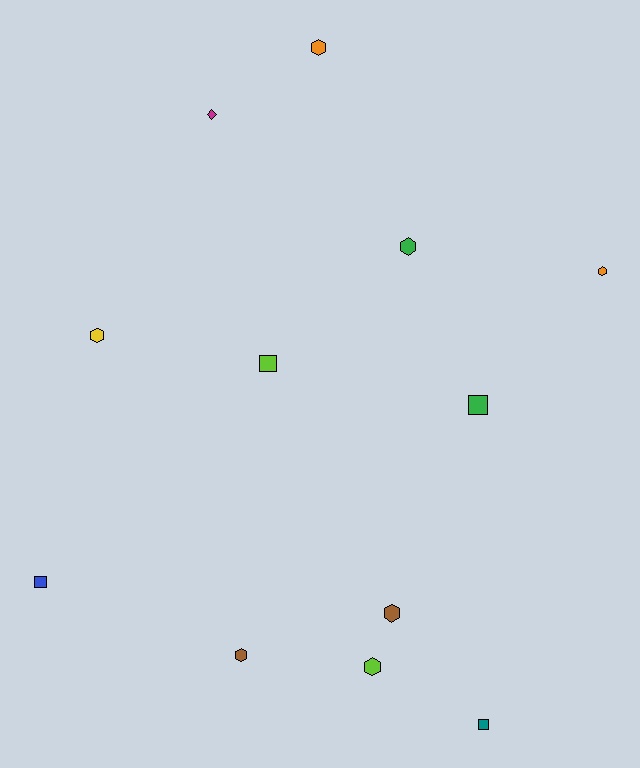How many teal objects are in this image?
There is 1 teal object.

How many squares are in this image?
There are 4 squares.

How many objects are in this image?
There are 12 objects.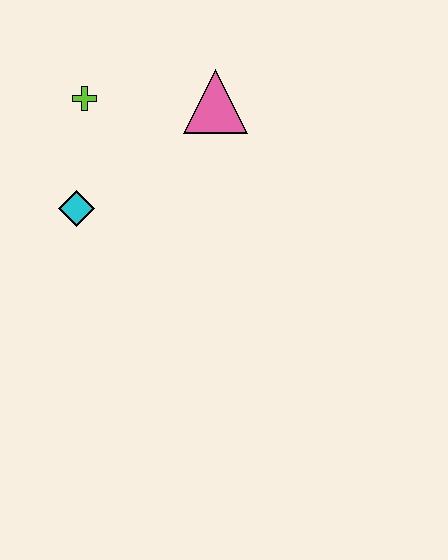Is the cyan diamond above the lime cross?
No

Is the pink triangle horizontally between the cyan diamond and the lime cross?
No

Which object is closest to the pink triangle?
The lime cross is closest to the pink triangle.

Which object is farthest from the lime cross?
The pink triangle is farthest from the lime cross.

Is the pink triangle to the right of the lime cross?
Yes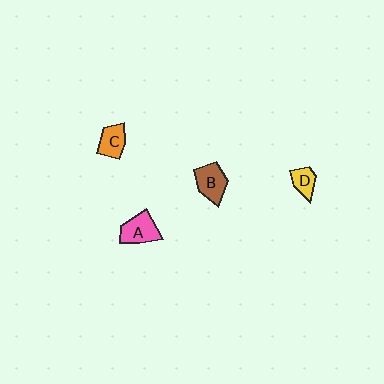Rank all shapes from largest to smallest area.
From largest to smallest: B (brown), A (pink), C (orange), D (yellow).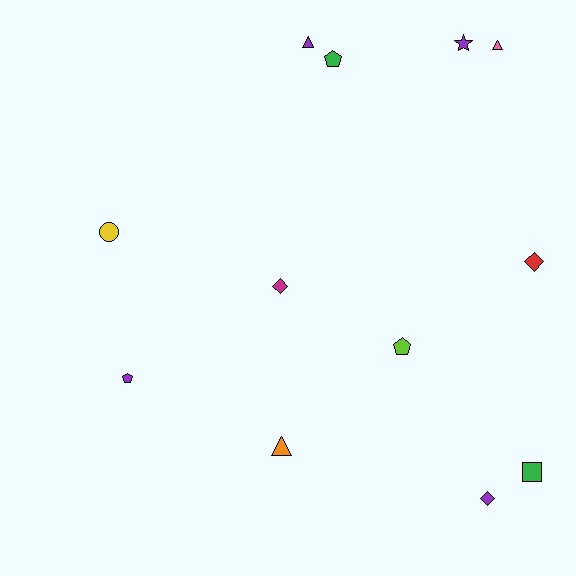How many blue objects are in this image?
There are no blue objects.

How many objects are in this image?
There are 12 objects.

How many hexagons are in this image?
There are no hexagons.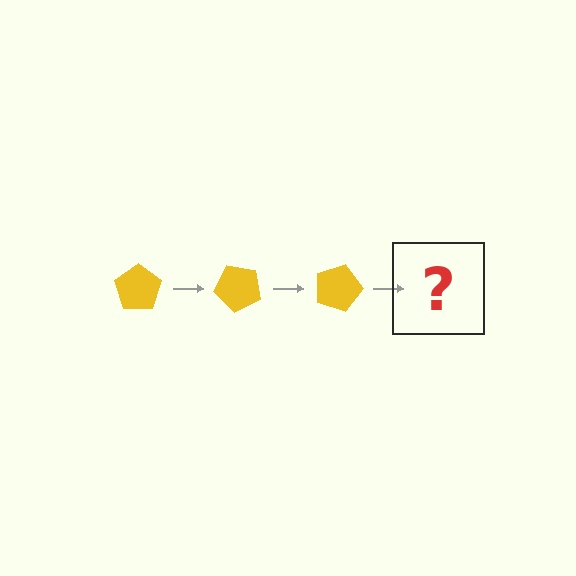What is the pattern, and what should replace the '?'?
The pattern is that the pentagon rotates 45 degrees each step. The '?' should be a yellow pentagon rotated 135 degrees.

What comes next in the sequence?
The next element should be a yellow pentagon rotated 135 degrees.